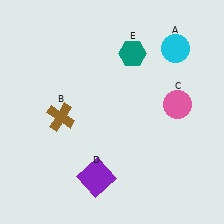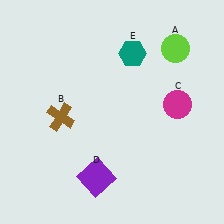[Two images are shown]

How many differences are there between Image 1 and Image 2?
There are 2 differences between the two images.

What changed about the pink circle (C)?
In Image 1, C is pink. In Image 2, it changed to magenta.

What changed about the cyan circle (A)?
In Image 1, A is cyan. In Image 2, it changed to lime.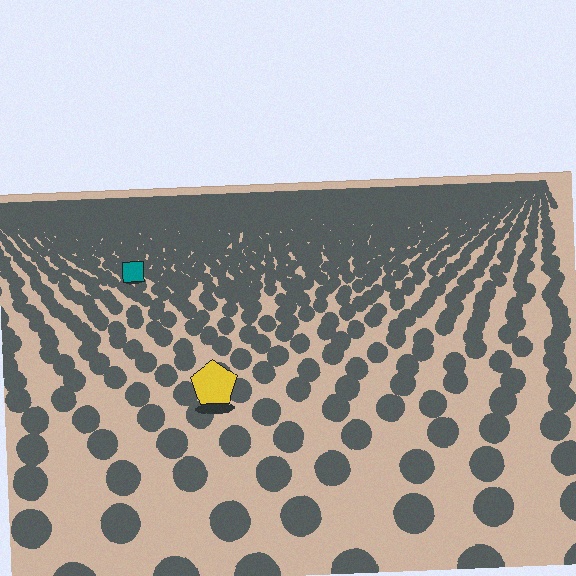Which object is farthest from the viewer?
The teal square is farthest from the viewer. It appears smaller and the ground texture around it is denser.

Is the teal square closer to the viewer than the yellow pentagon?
No. The yellow pentagon is closer — you can tell from the texture gradient: the ground texture is coarser near it.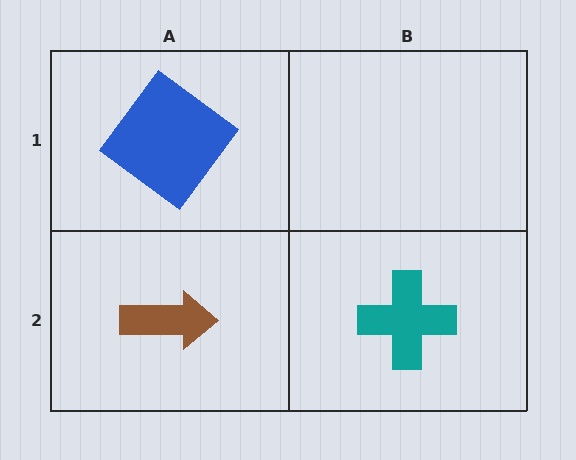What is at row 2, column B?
A teal cross.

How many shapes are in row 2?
2 shapes.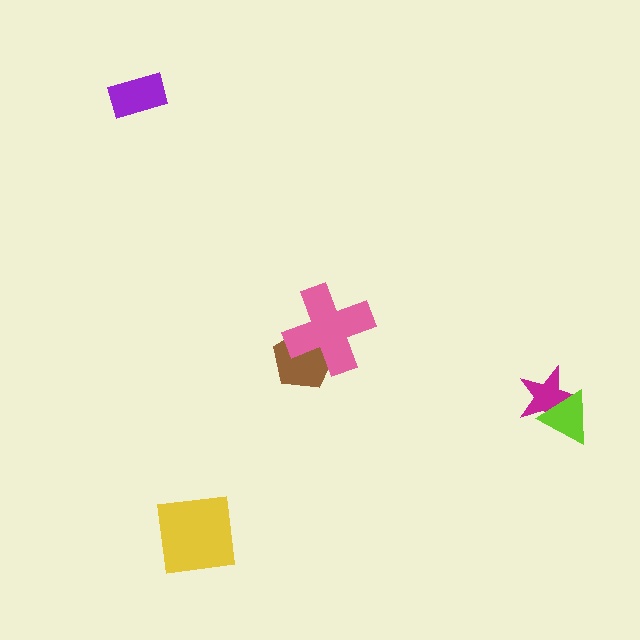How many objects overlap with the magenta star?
1 object overlaps with the magenta star.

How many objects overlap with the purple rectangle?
0 objects overlap with the purple rectangle.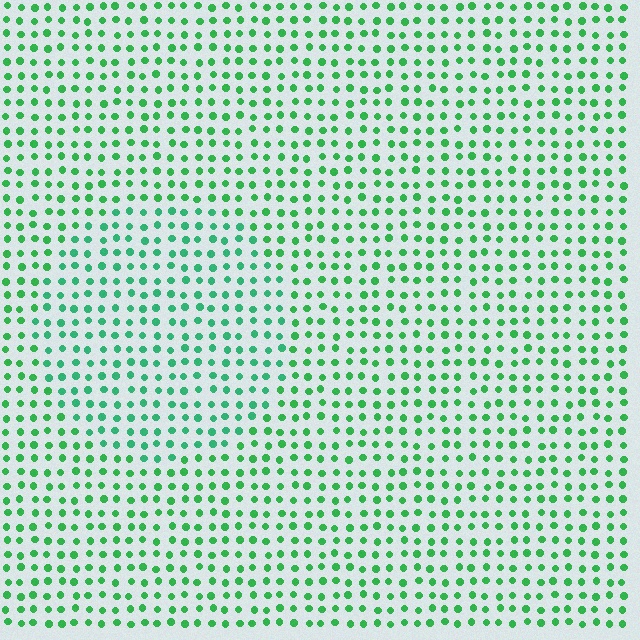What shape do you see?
I see a circle.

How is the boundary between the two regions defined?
The boundary is defined purely by a slight shift in hue (about 19 degrees). Spacing, size, and orientation are identical on both sides.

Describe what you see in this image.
The image is filled with small green elements in a uniform arrangement. A circle-shaped region is visible where the elements are tinted to a slightly different hue, forming a subtle color boundary.